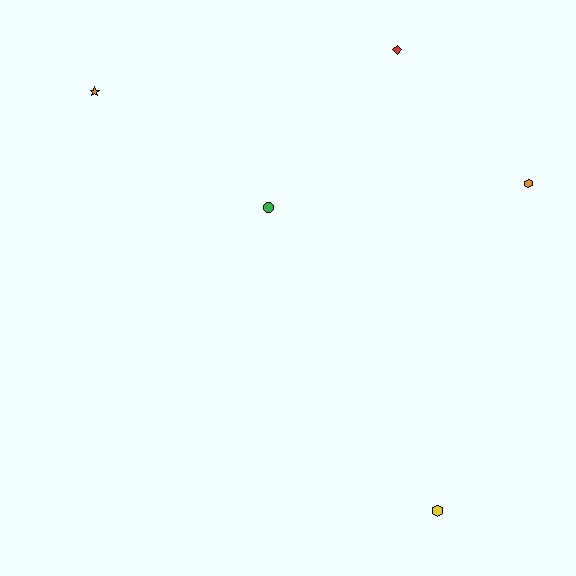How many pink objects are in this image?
There are no pink objects.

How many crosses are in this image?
There are no crosses.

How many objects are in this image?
There are 5 objects.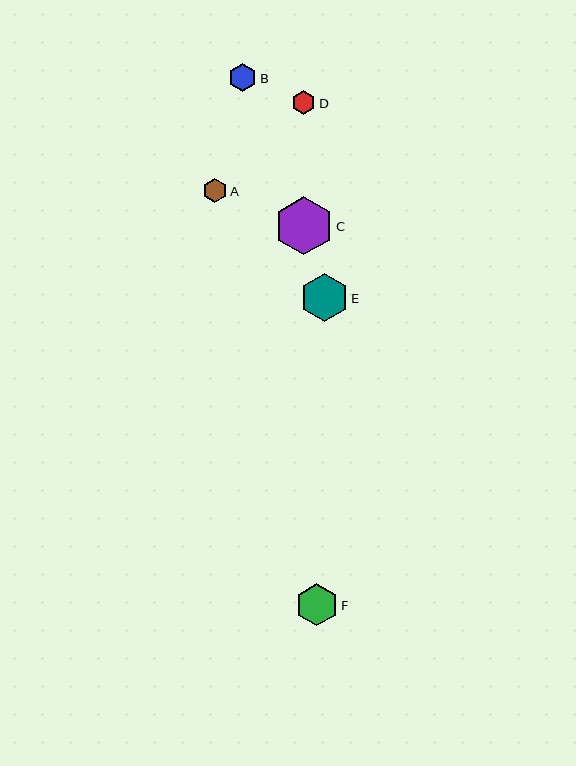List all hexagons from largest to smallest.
From largest to smallest: C, E, F, B, D, A.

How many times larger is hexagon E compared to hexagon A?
Hexagon E is approximately 2.0 times the size of hexagon A.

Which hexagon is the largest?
Hexagon C is the largest with a size of approximately 58 pixels.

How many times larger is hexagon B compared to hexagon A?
Hexagon B is approximately 1.2 times the size of hexagon A.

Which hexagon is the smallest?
Hexagon A is the smallest with a size of approximately 24 pixels.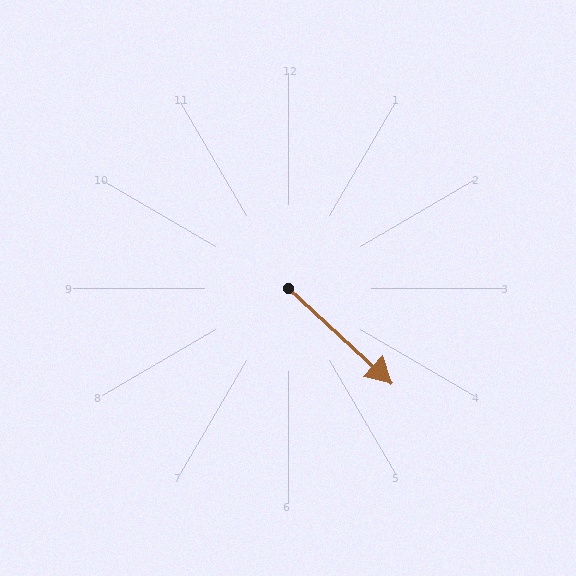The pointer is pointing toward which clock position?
Roughly 4 o'clock.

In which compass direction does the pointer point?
Southeast.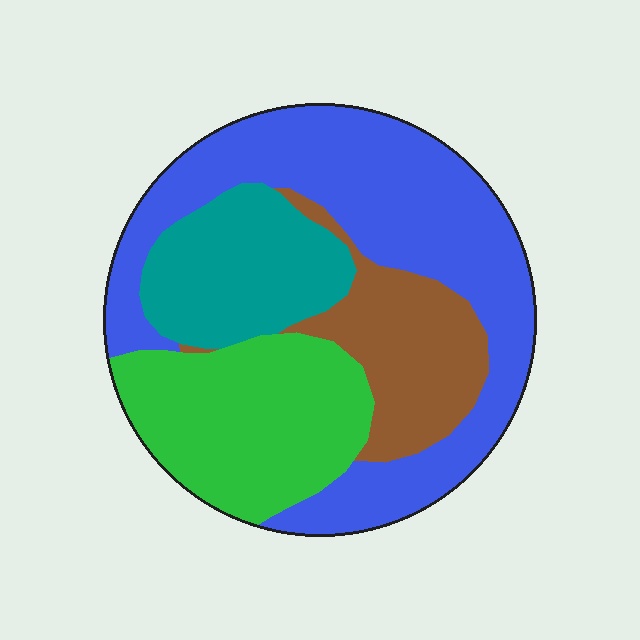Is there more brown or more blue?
Blue.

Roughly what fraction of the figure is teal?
Teal takes up about one sixth (1/6) of the figure.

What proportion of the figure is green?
Green covers around 25% of the figure.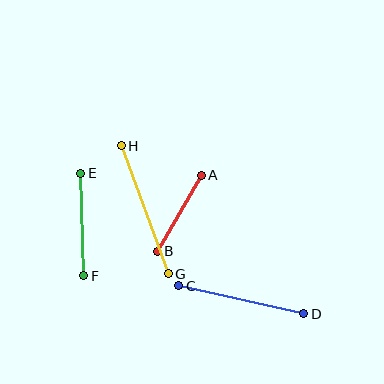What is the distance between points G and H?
The distance is approximately 136 pixels.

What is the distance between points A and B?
The distance is approximately 88 pixels.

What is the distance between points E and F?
The distance is approximately 103 pixels.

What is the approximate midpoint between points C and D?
The midpoint is at approximately (241, 300) pixels.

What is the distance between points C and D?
The distance is approximately 128 pixels.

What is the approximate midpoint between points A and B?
The midpoint is at approximately (179, 213) pixels.